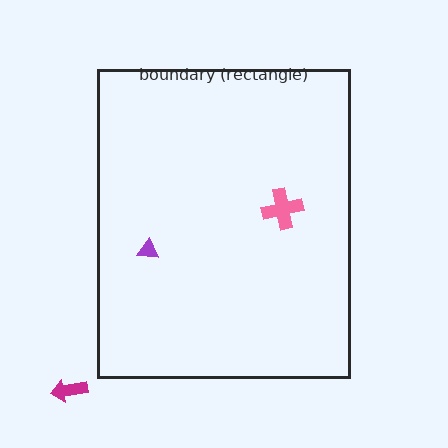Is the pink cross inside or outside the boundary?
Inside.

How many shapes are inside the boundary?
2 inside, 1 outside.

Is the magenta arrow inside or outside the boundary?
Outside.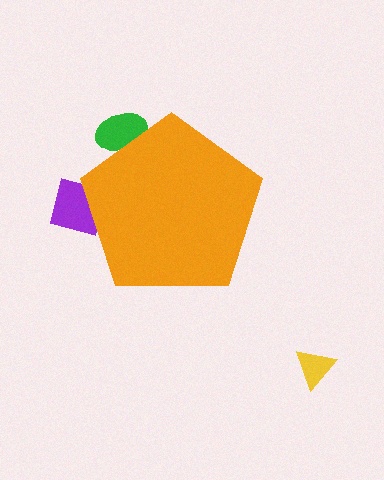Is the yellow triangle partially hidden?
No, the yellow triangle is fully visible.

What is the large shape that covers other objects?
An orange pentagon.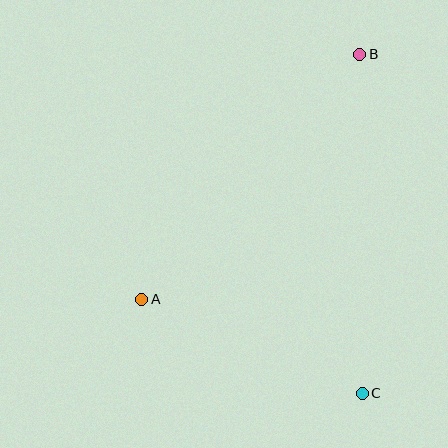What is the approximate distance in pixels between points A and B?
The distance between A and B is approximately 328 pixels.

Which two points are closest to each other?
Points A and C are closest to each other.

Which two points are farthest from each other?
Points B and C are farthest from each other.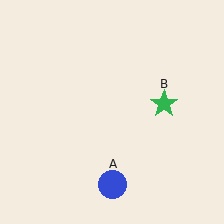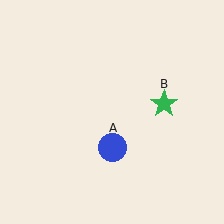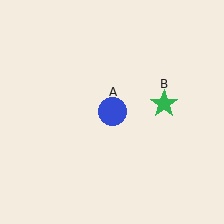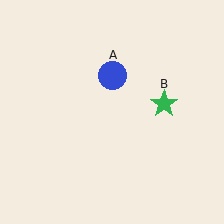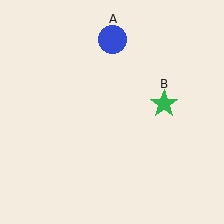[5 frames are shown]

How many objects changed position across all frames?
1 object changed position: blue circle (object A).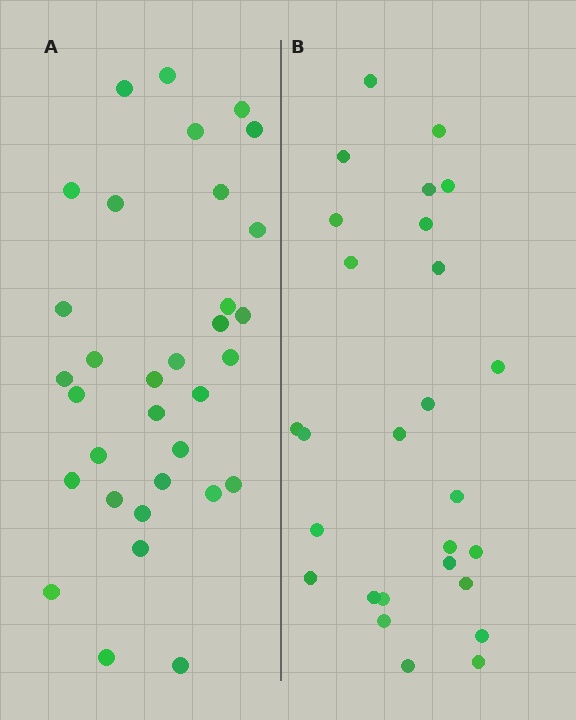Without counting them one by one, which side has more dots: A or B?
Region A (the left region) has more dots.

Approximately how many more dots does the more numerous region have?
Region A has about 6 more dots than region B.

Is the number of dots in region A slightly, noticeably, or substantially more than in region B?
Region A has only slightly more — the two regions are fairly close. The ratio is roughly 1.2 to 1.